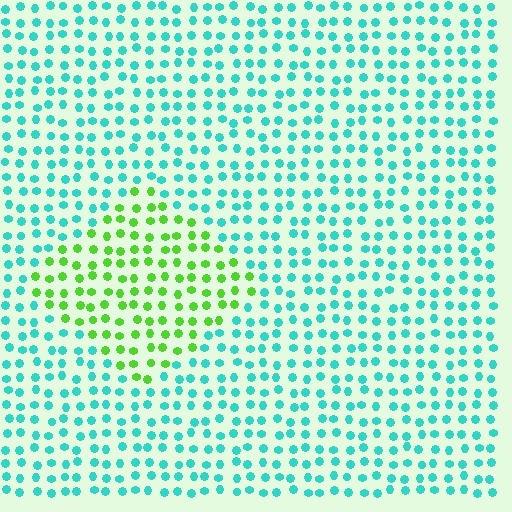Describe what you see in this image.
The image is filled with small cyan elements in a uniform arrangement. A diamond-shaped region is visible where the elements are tinted to a slightly different hue, forming a subtle color boundary.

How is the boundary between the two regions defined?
The boundary is defined purely by a slight shift in hue (about 65 degrees). Spacing, size, and orientation are identical on both sides.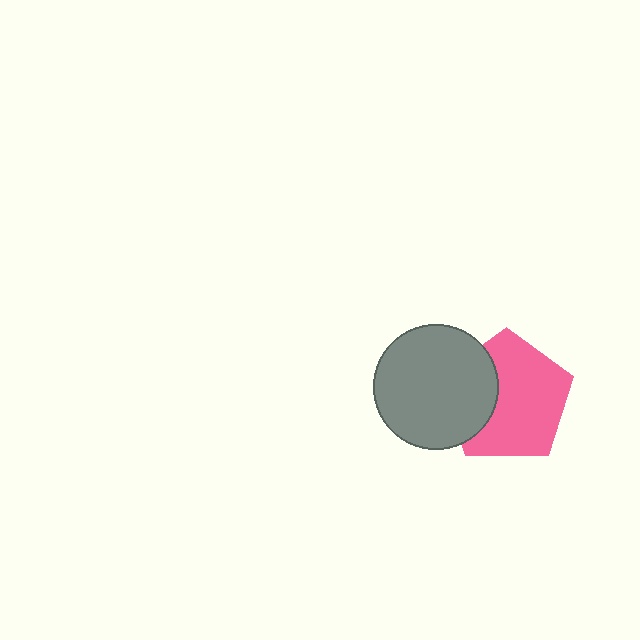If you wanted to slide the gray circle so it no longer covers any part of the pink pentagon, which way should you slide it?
Slide it left — that is the most direct way to separate the two shapes.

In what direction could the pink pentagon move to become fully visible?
The pink pentagon could move right. That would shift it out from behind the gray circle entirely.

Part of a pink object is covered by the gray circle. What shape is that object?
It is a pentagon.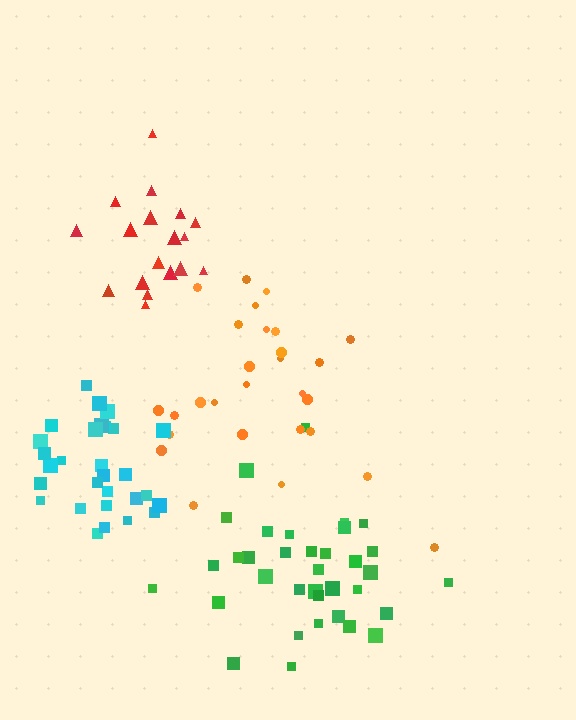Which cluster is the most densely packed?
Cyan.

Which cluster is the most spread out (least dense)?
Red.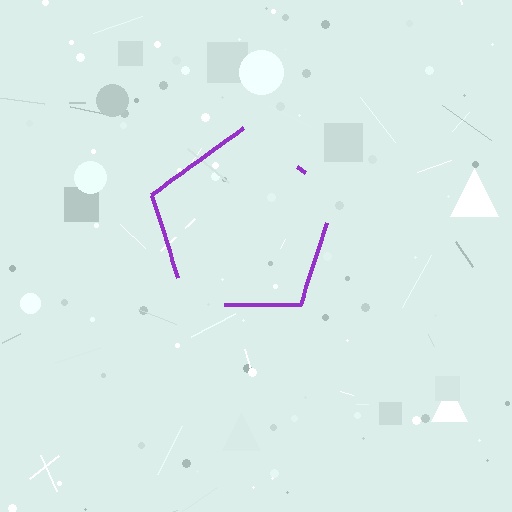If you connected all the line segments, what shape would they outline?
They would outline a pentagon.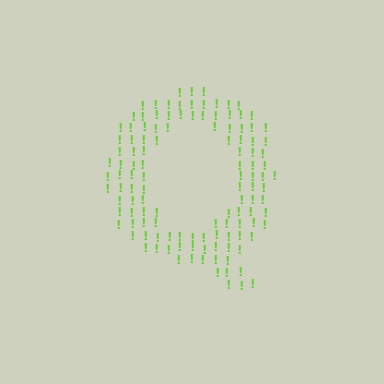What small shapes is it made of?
It is made of small exclamation marks.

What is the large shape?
The large shape is the letter Q.